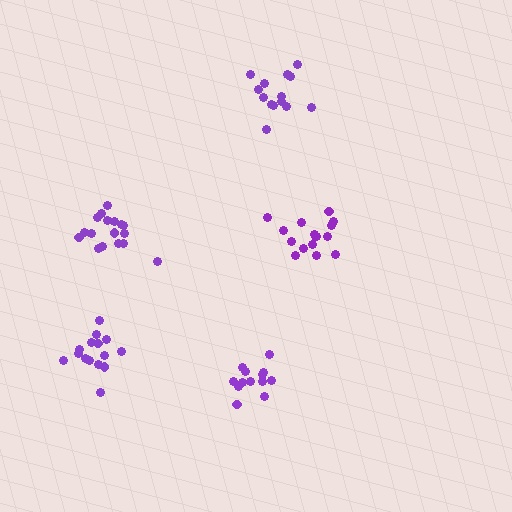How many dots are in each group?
Group 1: 16 dots, Group 2: 13 dots, Group 3: 17 dots, Group 4: 14 dots, Group 5: 15 dots (75 total).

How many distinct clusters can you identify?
There are 5 distinct clusters.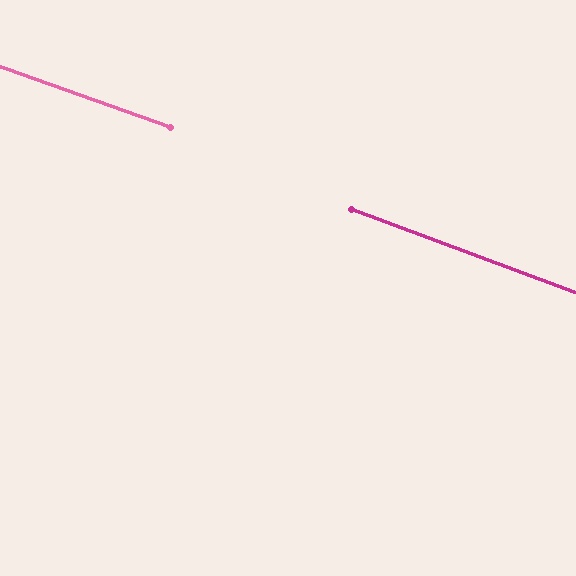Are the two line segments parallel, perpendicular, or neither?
Parallel — their directions differ by only 0.9°.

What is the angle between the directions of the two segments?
Approximately 1 degree.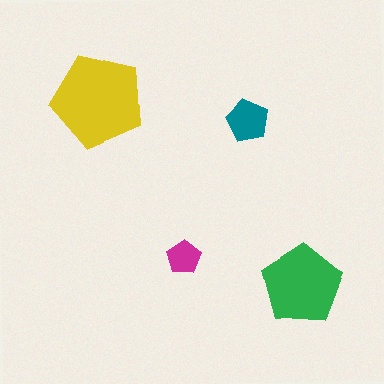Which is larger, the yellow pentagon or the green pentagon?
The yellow one.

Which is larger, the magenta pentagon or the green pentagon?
The green one.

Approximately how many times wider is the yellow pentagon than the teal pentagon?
About 2 times wider.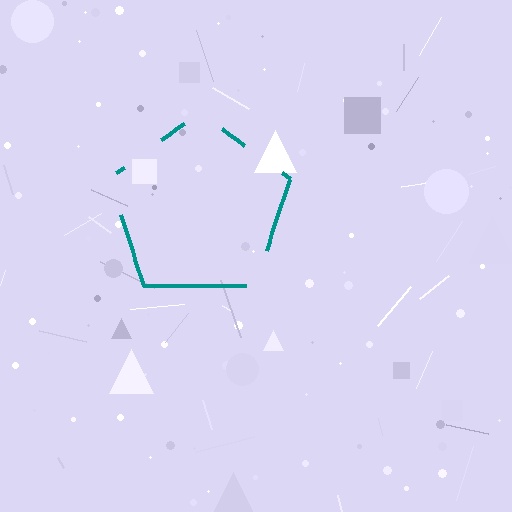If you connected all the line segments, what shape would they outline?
They would outline a pentagon.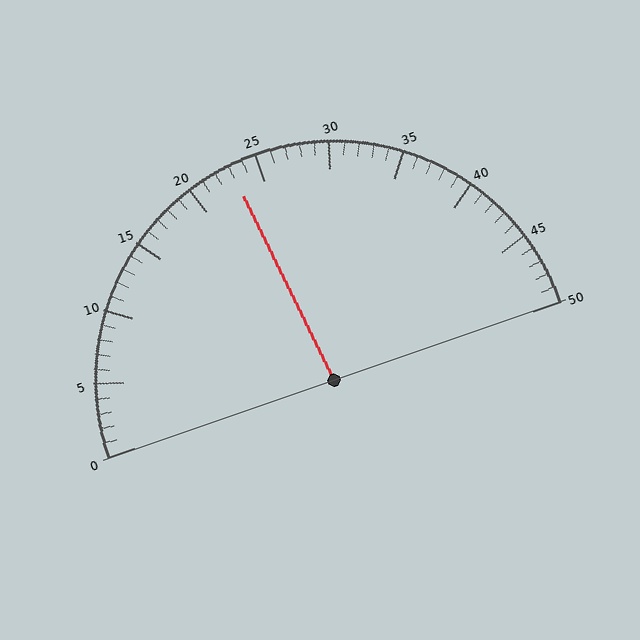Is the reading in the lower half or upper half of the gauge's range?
The reading is in the lower half of the range (0 to 50).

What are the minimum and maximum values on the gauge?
The gauge ranges from 0 to 50.